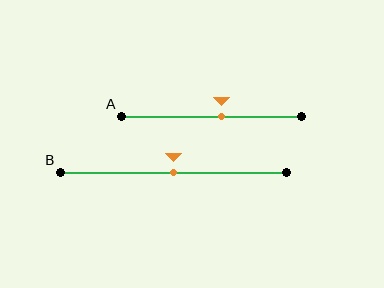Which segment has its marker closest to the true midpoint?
Segment B has its marker closest to the true midpoint.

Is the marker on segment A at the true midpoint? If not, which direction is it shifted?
No, the marker on segment A is shifted to the right by about 6% of the segment length.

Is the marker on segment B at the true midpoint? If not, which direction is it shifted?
Yes, the marker on segment B is at the true midpoint.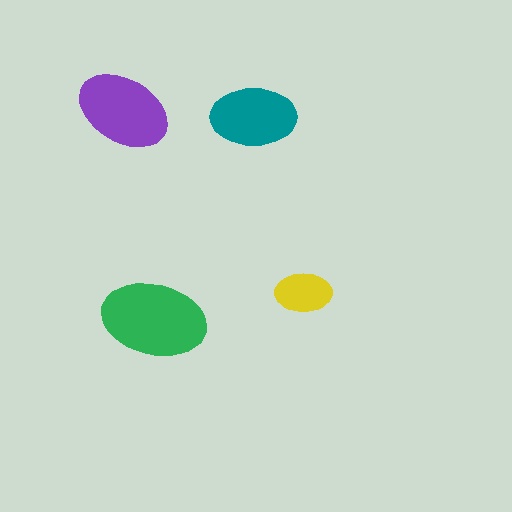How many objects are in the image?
There are 4 objects in the image.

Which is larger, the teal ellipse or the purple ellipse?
The purple one.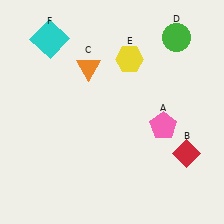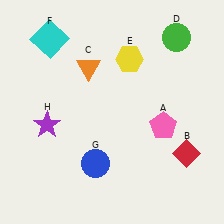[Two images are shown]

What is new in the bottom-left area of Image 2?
A blue circle (G) was added in the bottom-left area of Image 2.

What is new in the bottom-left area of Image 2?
A purple star (H) was added in the bottom-left area of Image 2.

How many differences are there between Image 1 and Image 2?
There are 2 differences between the two images.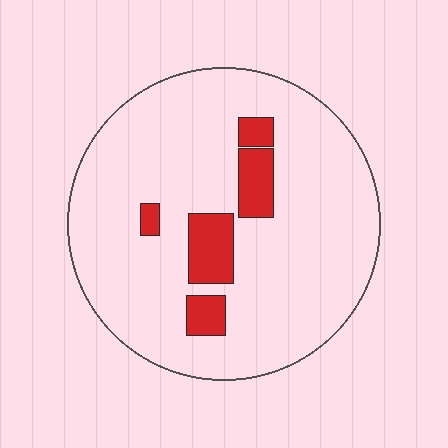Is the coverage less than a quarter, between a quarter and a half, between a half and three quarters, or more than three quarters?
Less than a quarter.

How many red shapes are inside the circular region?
5.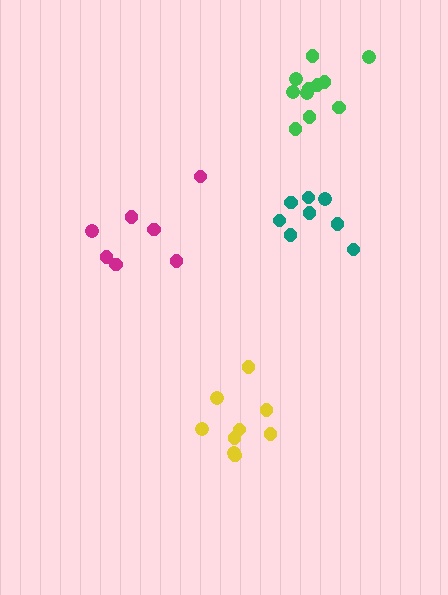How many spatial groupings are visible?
There are 4 spatial groupings.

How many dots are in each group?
Group 1: 9 dots, Group 2: 7 dots, Group 3: 8 dots, Group 4: 11 dots (35 total).